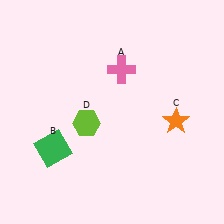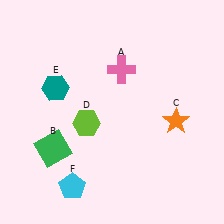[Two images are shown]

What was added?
A teal hexagon (E), a cyan pentagon (F) were added in Image 2.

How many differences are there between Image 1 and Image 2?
There are 2 differences between the two images.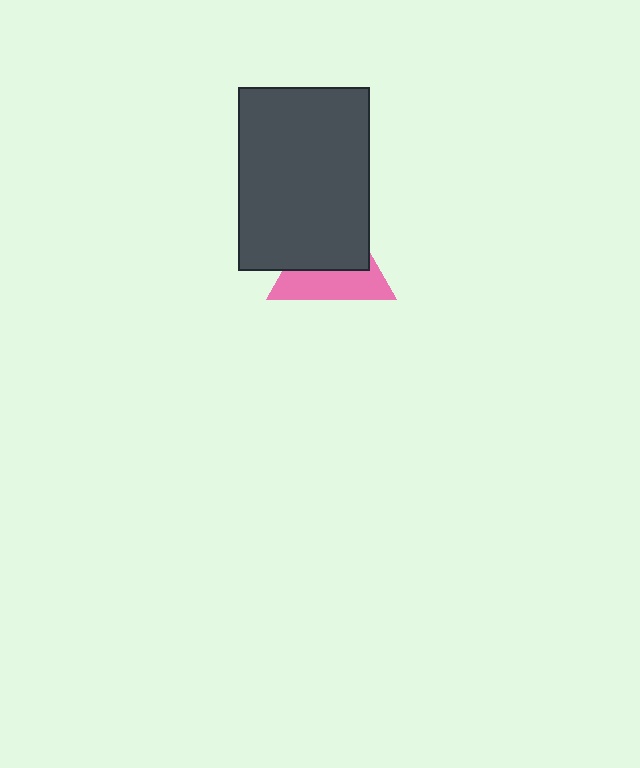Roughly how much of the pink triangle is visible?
A small part of it is visible (roughly 44%).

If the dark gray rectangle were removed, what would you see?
You would see the complete pink triangle.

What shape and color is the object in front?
The object in front is a dark gray rectangle.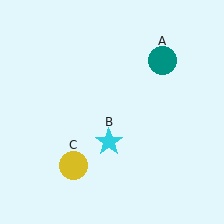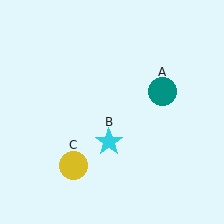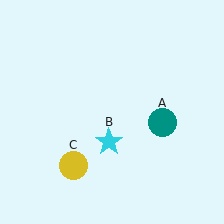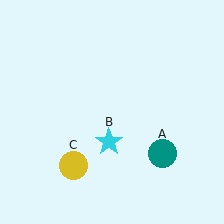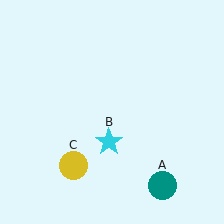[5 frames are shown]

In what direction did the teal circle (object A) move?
The teal circle (object A) moved down.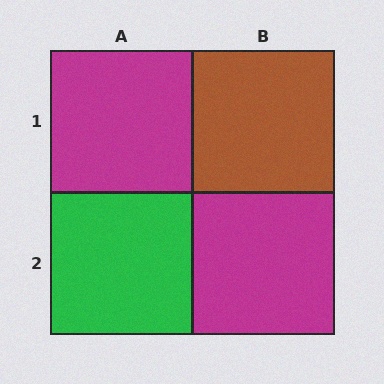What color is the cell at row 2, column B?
Magenta.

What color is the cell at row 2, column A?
Green.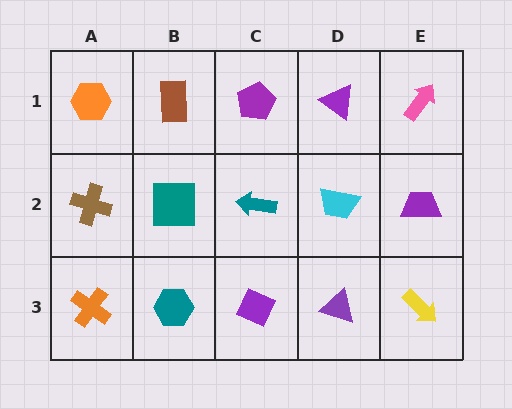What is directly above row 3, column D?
A cyan trapezoid.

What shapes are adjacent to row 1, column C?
A teal arrow (row 2, column C), a brown rectangle (row 1, column B), a purple triangle (row 1, column D).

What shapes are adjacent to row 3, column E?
A purple trapezoid (row 2, column E), a purple triangle (row 3, column D).